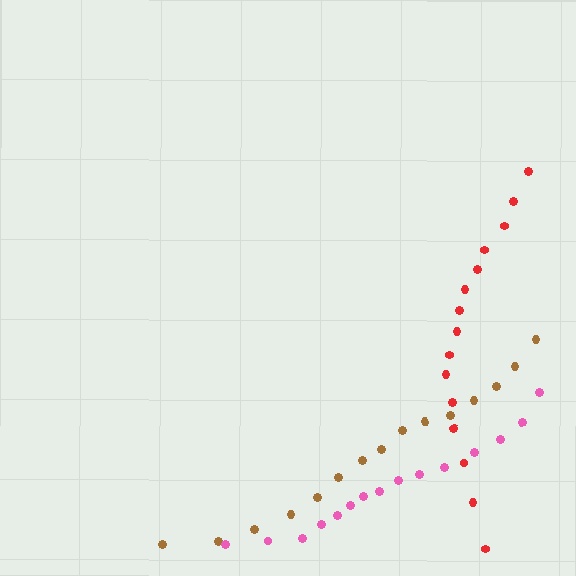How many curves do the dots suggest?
There are 3 distinct paths.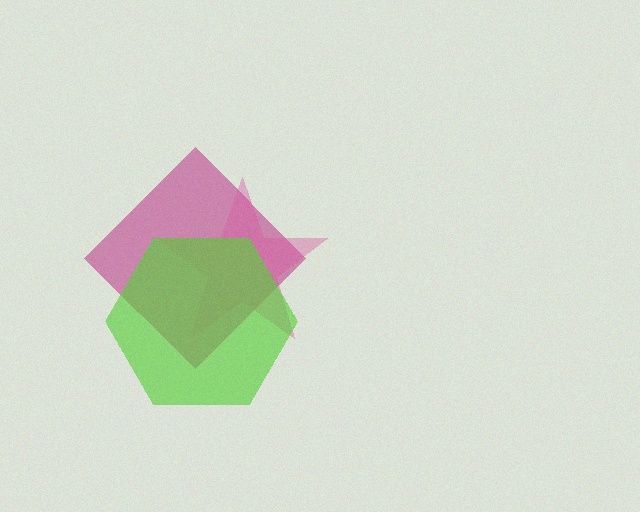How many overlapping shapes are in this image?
There are 3 overlapping shapes in the image.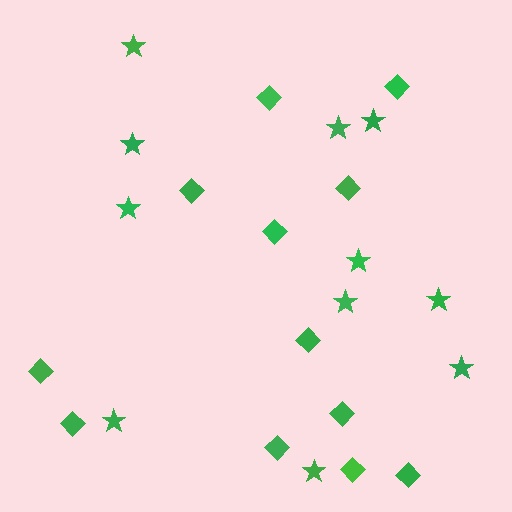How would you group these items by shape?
There are 2 groups: one group of stars (11) and one group of diamonds (12).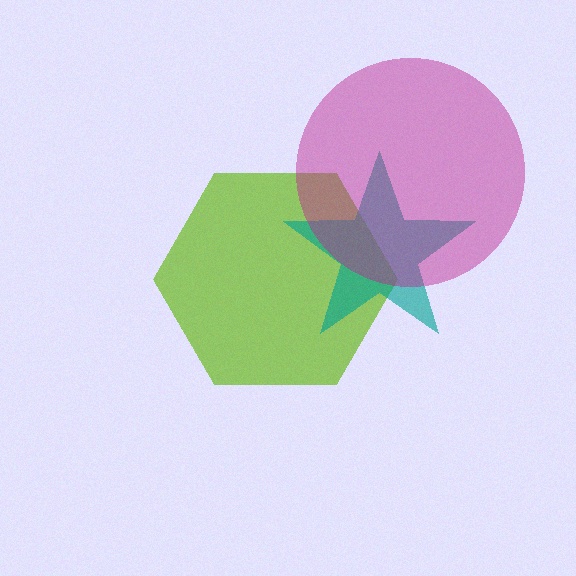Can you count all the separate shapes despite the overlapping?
Yes, there are 3 separate shapes.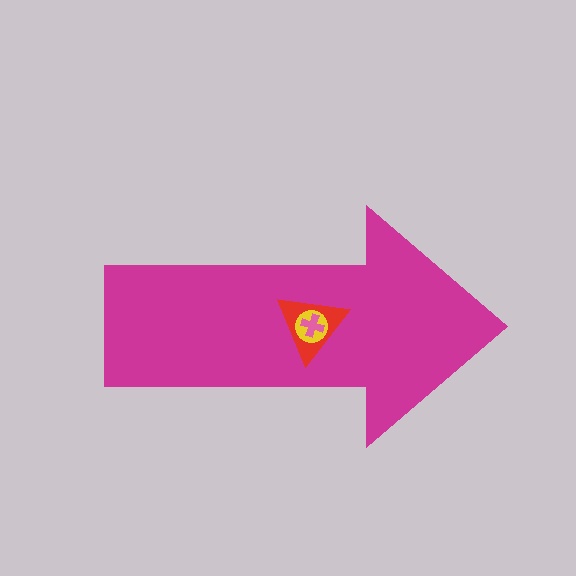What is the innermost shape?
The pink cross.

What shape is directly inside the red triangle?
The yellow circle.